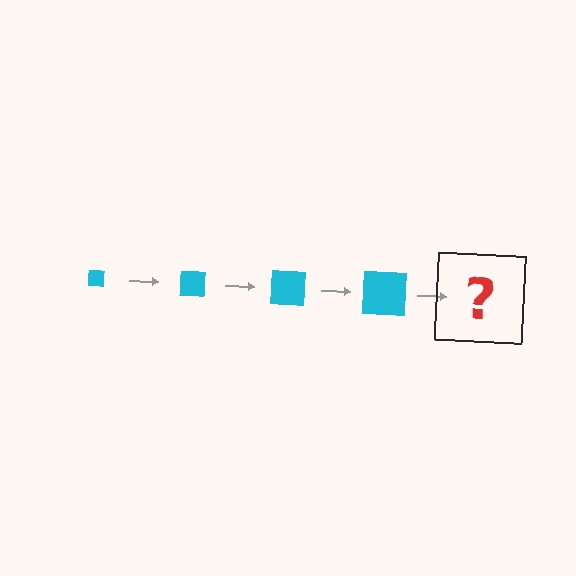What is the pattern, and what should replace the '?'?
The pattern is that the square gets progressively larger each step. The '?' should be a cyan square, larger than the previous one.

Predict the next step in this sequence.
The next step is a cyan square, larger than the previous one.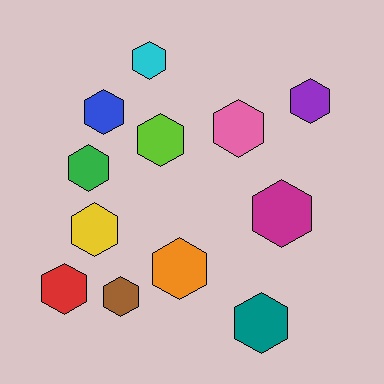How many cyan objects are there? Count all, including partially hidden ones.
There is 1 cyan object.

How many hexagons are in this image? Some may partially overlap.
There are 12 hexagons.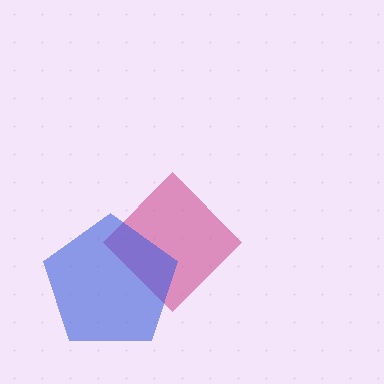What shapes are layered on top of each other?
The layered shapes are: a magenta diamond, a blue pentagon.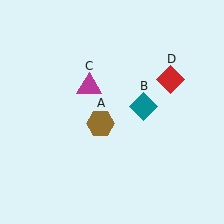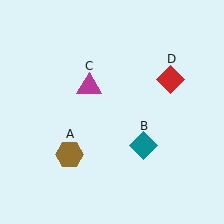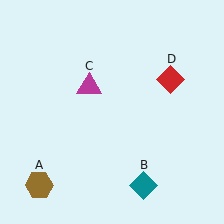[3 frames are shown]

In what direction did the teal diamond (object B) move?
The teal diamond (object B) moved down.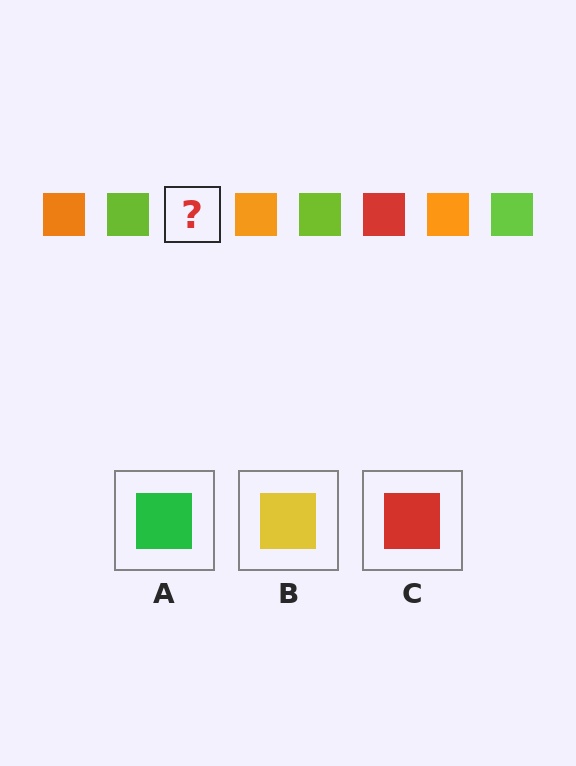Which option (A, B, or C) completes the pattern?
C.